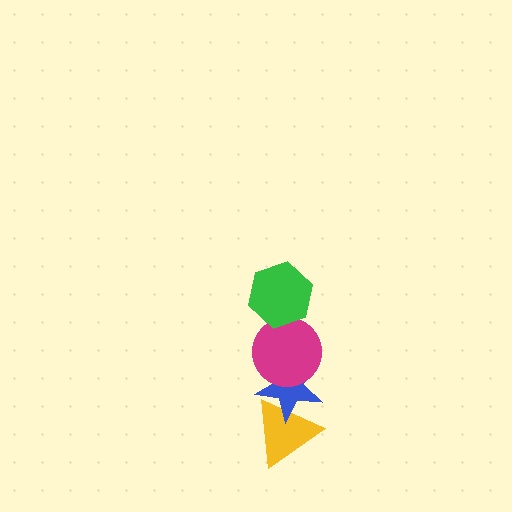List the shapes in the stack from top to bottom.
From top to bottom: the green hexagon, the magenta circle, the blue star, the yellow triangle.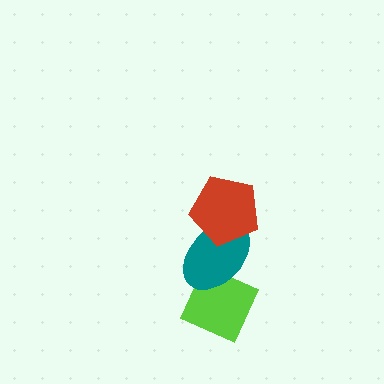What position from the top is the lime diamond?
The lime diamond is 3rd from the top.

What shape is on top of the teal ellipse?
The red pentagon is on top of the teal ellipse.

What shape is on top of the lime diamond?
The teal ellipse is on top of the lime diamond.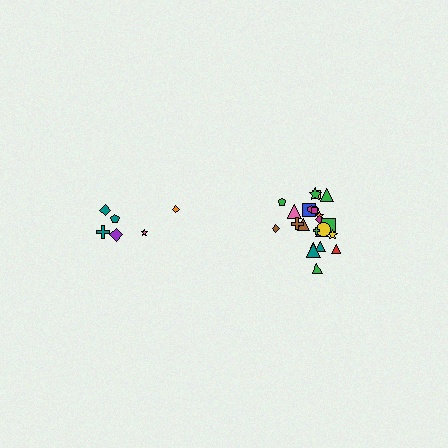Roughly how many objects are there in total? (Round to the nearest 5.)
Roughly 30 objects in total.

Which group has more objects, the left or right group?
The right group.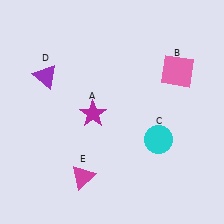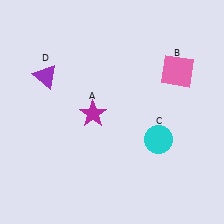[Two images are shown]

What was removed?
The magenta triangle (E) was removed in Image 2.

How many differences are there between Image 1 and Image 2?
There is 1 difference between the two images.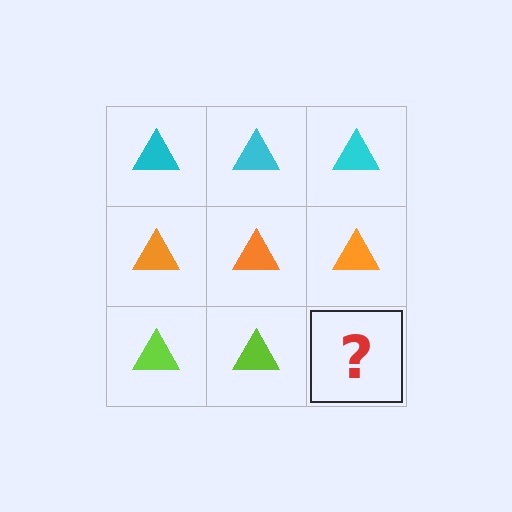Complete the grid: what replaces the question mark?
The question mark should be replaced with a lime triangle.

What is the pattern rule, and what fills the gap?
The rule is that each row has a consistent color. The gap should be filled with a lime triangle.